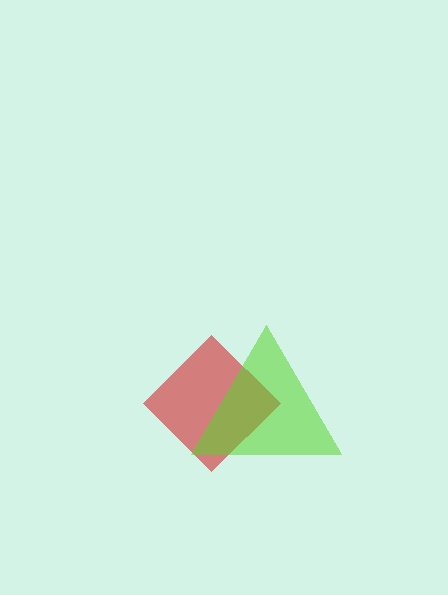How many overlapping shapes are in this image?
There are 2 overlapping shapes in the image.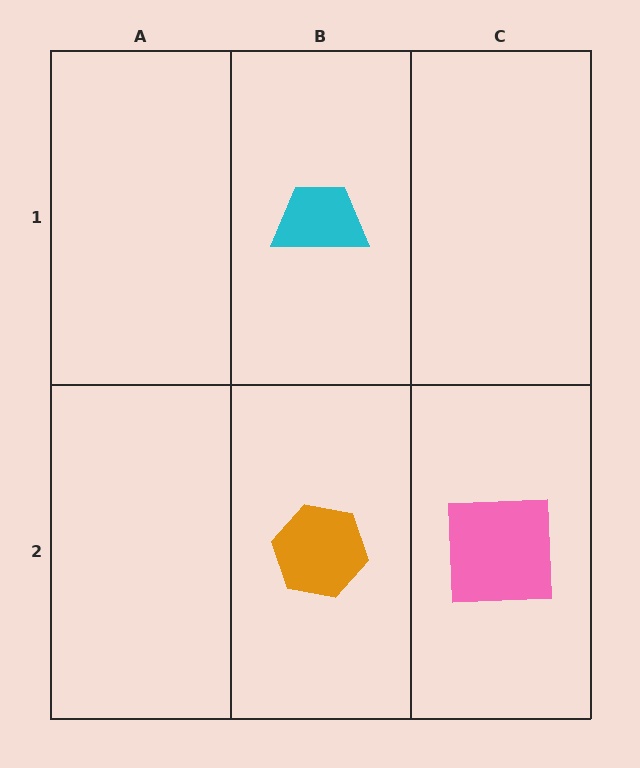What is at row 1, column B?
A cyan trapezoid.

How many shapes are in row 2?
2 shapes.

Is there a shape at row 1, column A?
No, that cell is empty.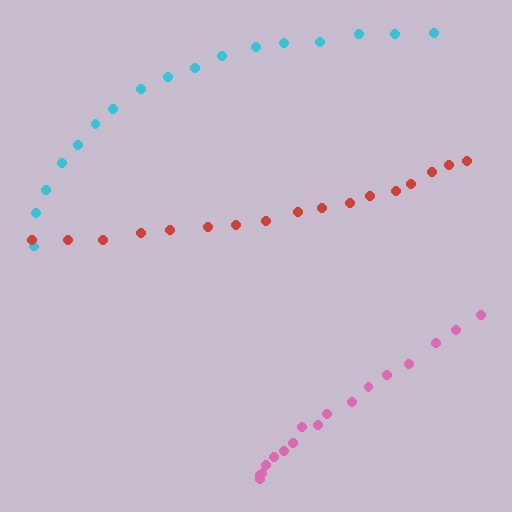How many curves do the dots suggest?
There are 3 distinct paths.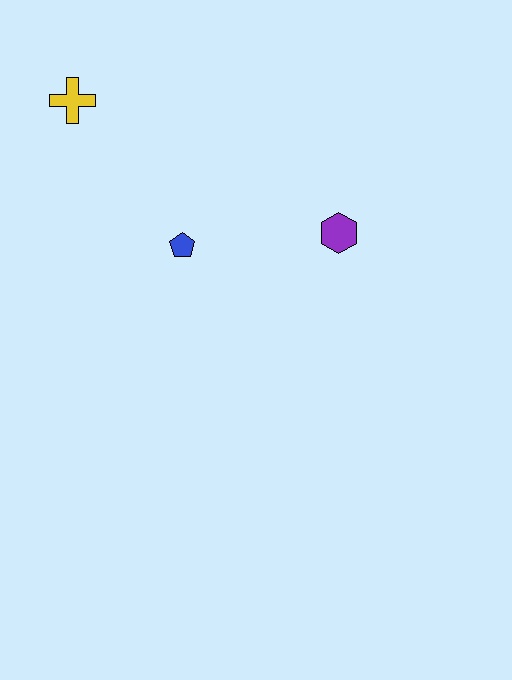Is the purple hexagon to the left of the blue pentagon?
No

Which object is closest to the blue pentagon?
The purple hexagon is closest to the blue pentagon.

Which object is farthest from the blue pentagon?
The yellow cross is farthest from the blue pentagon.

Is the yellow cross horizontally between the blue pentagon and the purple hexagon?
No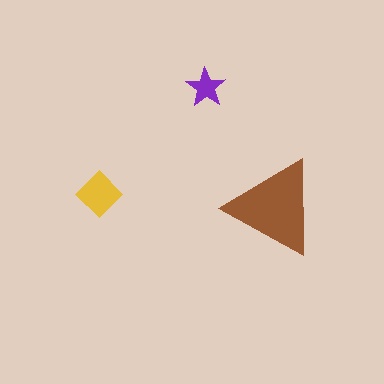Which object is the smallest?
The purple star.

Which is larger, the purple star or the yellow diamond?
The yellow diamond.